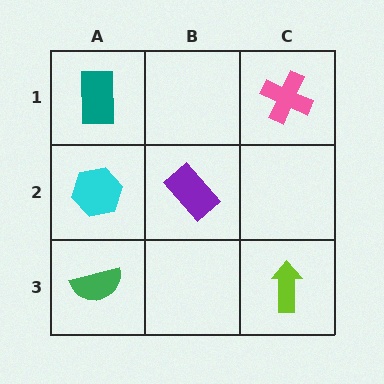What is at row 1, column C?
A pink cross.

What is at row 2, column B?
A purple rectangle.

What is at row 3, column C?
A lime arrow.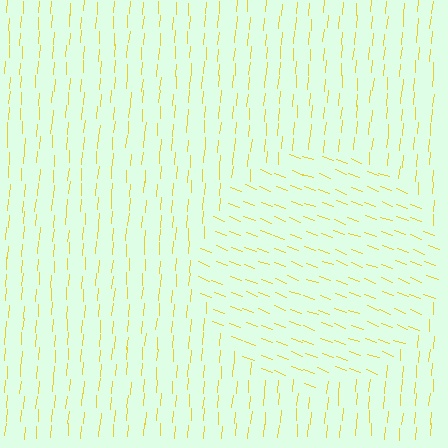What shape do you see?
I see a circle.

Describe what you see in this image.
The image is filled with small yellow line segments. A circle region in the image has lines oriented differently from the surrounding lines, creating a visible texture boundary.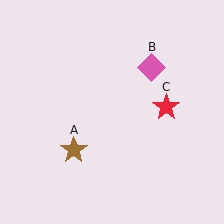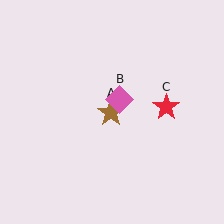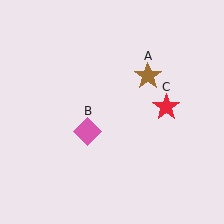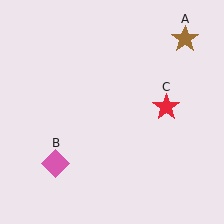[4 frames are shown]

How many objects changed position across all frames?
2 objects changed position: brown star (object A), pink diamond (object B).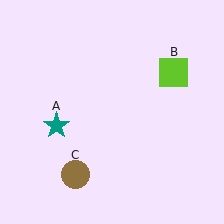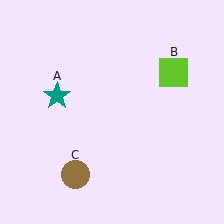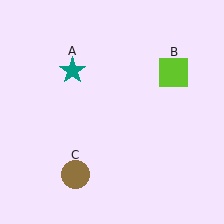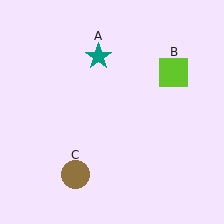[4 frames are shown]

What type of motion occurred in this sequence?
The teal star (object A) rotated clockwise around the center of the scene.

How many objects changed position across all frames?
1 object changed position: teal star (object A).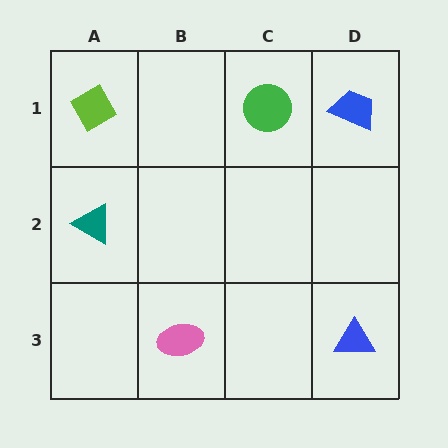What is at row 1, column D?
A blue trapezoid.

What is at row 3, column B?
A pink ellipse.